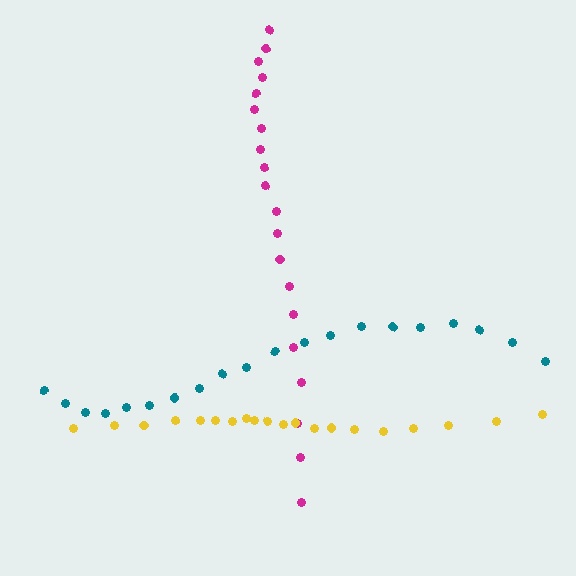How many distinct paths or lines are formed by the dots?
There are 3 distinct paths.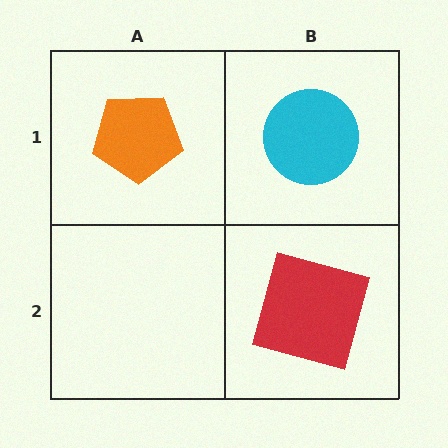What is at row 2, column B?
A red square.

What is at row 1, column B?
A cyan circle.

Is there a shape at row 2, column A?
No, that cell is empty.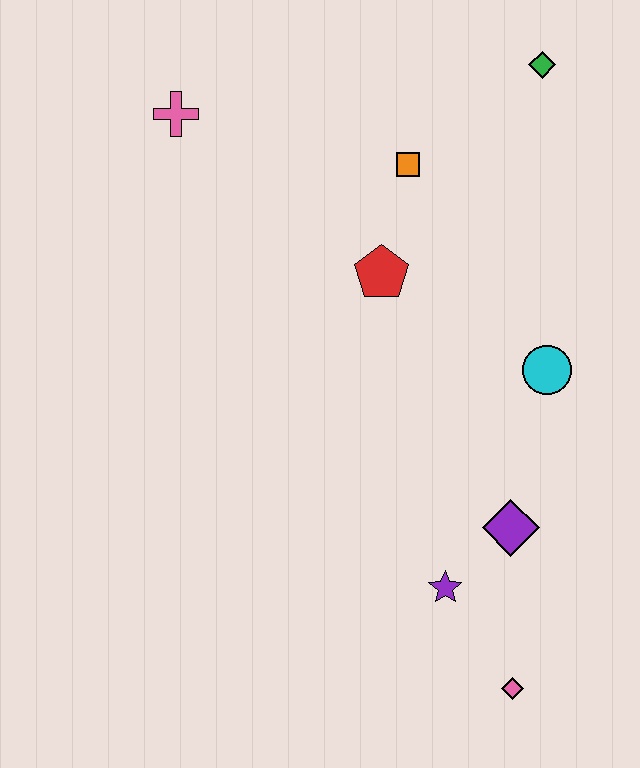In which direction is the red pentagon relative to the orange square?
The red pentagon is below the orange square.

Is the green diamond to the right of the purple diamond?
Yes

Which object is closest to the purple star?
The purple diamond is closest to the purple star.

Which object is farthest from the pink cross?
The pink diamond is farthest from the pink cross.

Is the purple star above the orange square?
No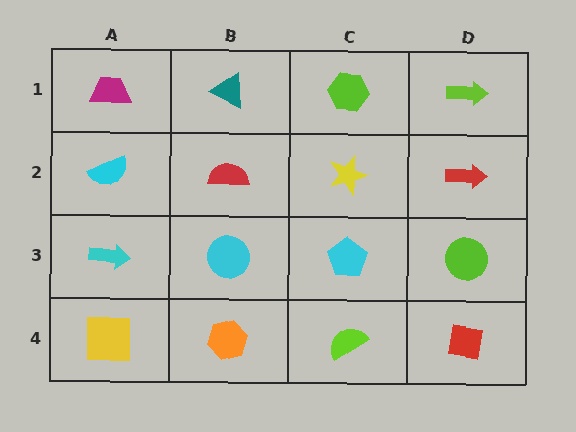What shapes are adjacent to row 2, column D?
A lime arrow (row 1, column D), a lime circle (row 3, column D), a yellow star (row 2, column C).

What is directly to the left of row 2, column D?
A yellow star.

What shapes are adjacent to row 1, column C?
A yellow star (row 2, column C), a teal triangle (row 1, column B), a lime arrow (row 1, column D).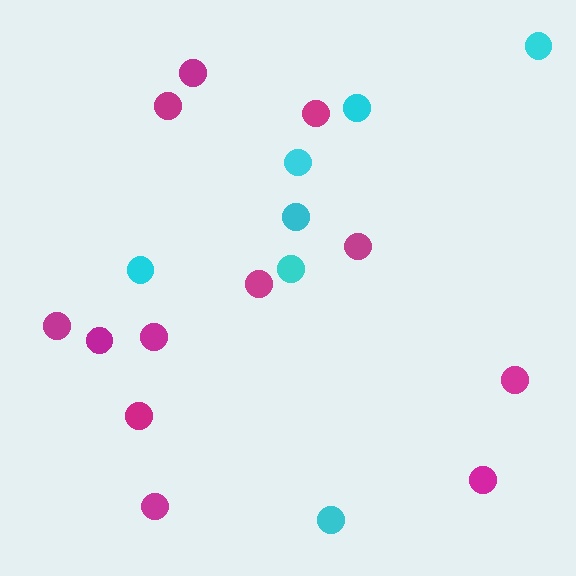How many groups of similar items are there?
There are 2 groups: one group of magenta circles (12) and one group of cyan circles (7).